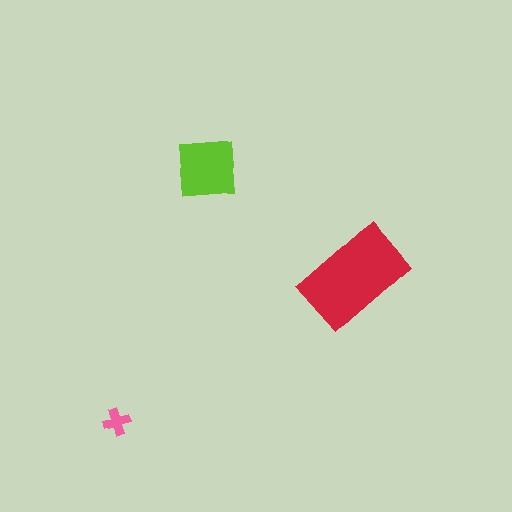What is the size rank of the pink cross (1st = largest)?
3rd.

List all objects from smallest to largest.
The pink cross, the lime square, the red rectangle.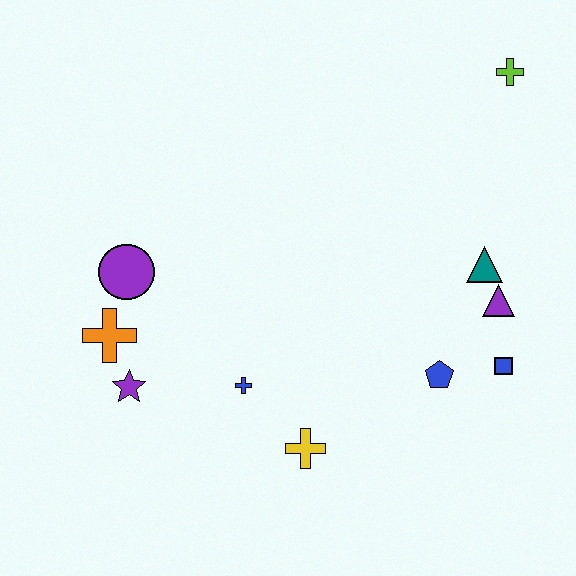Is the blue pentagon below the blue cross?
No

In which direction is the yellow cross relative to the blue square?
The yellow cross is to the left of the blue square.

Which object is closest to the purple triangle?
The teal triangle is closest to the purple triangle.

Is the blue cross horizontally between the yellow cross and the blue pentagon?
No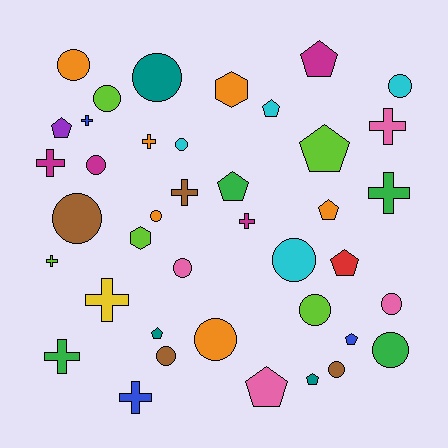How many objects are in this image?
There are 40 objects.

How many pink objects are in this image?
There are 4 pink objects.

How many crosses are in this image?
There are 11 crosses.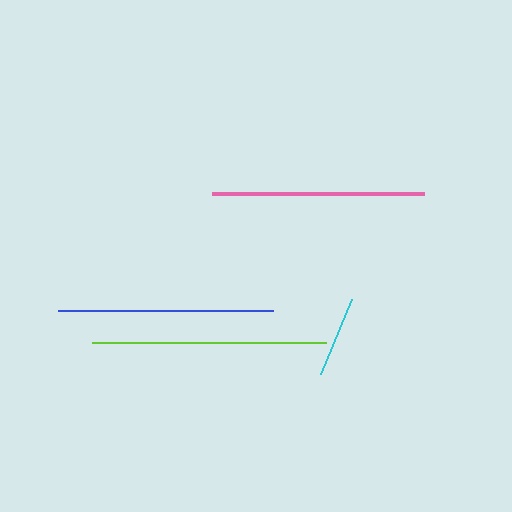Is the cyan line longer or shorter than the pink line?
The pink line is longer than the cyan line.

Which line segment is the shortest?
The cyan line is the shortest at approximately 82 pixels.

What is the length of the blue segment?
The blue segment is approximately 215 pixels long.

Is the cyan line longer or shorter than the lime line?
The lime line is longer than the cyan line.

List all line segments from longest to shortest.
From longest to shortest: lime, blue, pink, cyan.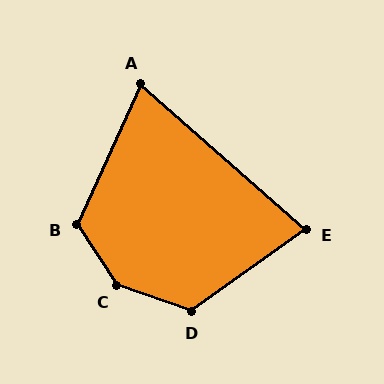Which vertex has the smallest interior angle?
A, at approximately 73 degrees.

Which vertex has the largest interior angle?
C, at approximately 143 degrees.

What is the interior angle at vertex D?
Approximately 125 degrees (obtuse).